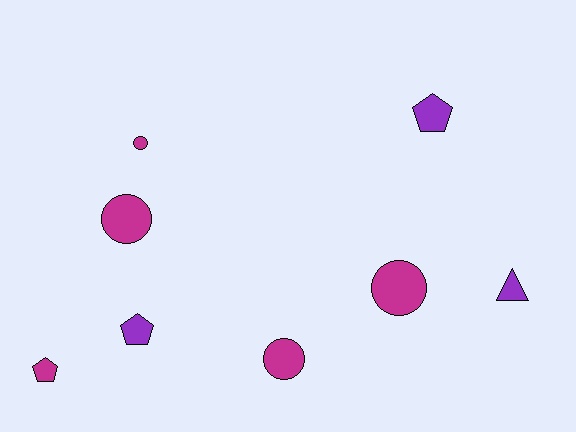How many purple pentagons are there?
There are 2 purple pentagons.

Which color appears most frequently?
Magenta, with 5 objects.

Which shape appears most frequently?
Circle, with 4 objects.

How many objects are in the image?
There are 8 objects.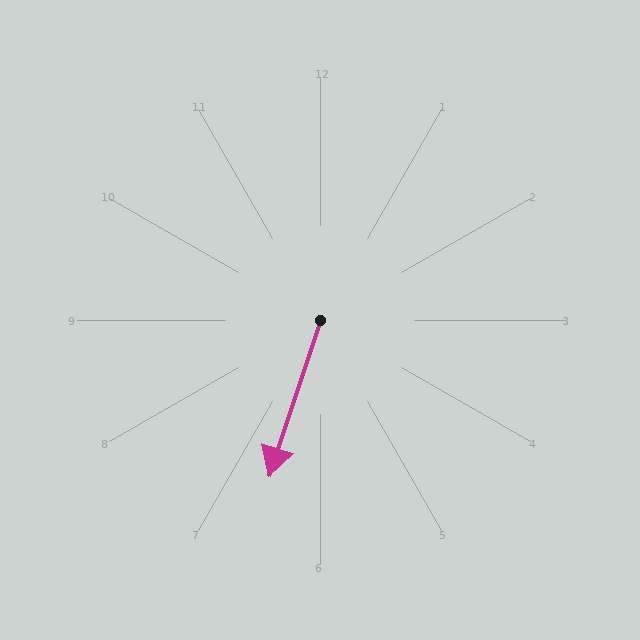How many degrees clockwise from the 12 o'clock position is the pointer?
Approximately 198 degrees.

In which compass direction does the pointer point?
South.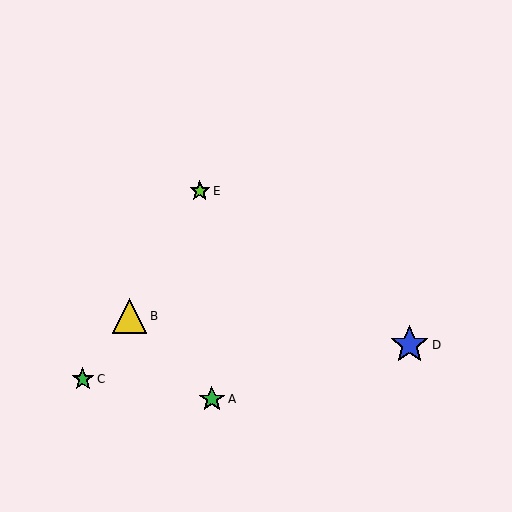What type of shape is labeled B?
Shape B is a yellow triangle.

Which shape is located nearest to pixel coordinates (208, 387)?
The green star (labeled A) at (212, 399) is nearest to that location.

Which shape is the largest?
The blue star (labeled D) is the largest.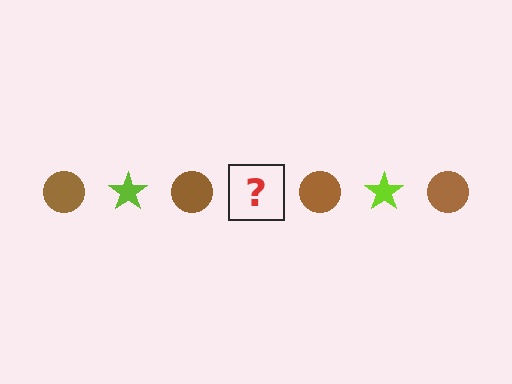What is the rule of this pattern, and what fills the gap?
The rule is that the pattern alternates between brown circle and lime star. The gap should be filled with a lime star.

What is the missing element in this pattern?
The missing element is a lime star.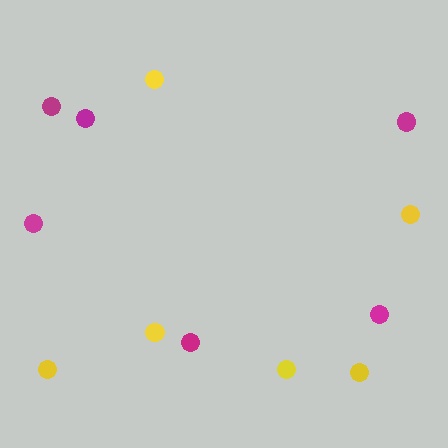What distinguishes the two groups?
There are 2 groups: one group of magenta circles (6) and one group of yellow circles (6).